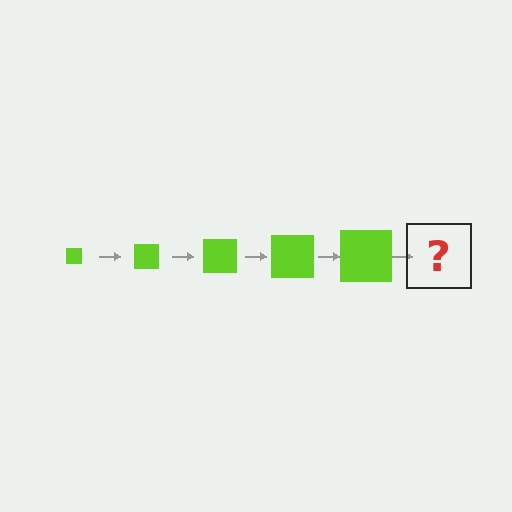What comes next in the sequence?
The next element should be a lime square, larger than the previous one.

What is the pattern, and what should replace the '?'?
The pattern is that the square gets progressively larger each step. The '?' should be a lime square, larger than the previous one.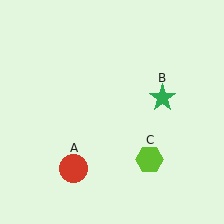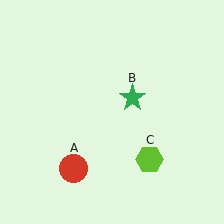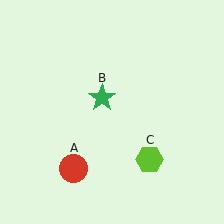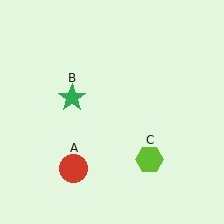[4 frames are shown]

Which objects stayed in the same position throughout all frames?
Red circle (object A) and lime hexagon (object C) remained stationary.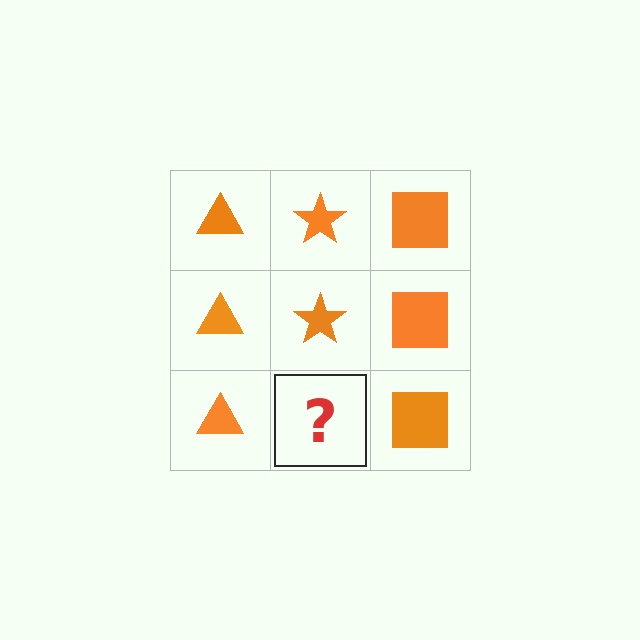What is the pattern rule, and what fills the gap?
The rule is that each column has a consistent shape. The gap should be filled with an orange star.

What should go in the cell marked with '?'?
The missing cell should contain an orange star.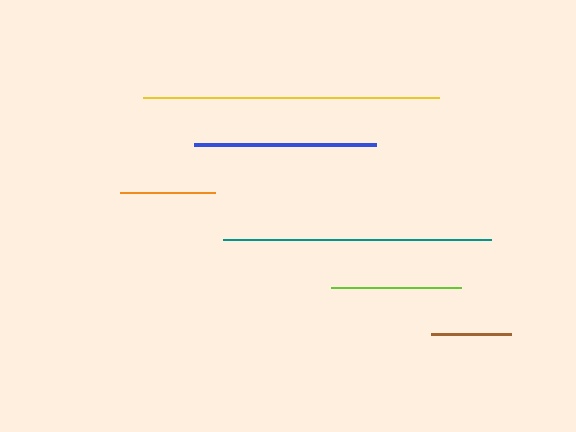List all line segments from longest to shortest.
From longest to shortest: yellow, teal, blue, lime, orange, brown.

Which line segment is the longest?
The yellow line is the longest at approximately 296 pixels.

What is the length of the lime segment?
The lime segment is approximately 130 pixels long.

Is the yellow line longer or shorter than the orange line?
The yellow line is longer than the orange line.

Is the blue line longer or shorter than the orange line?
The blue line is longer than the orange line.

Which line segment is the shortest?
The brown line is the shortest at approximately 81 pixels.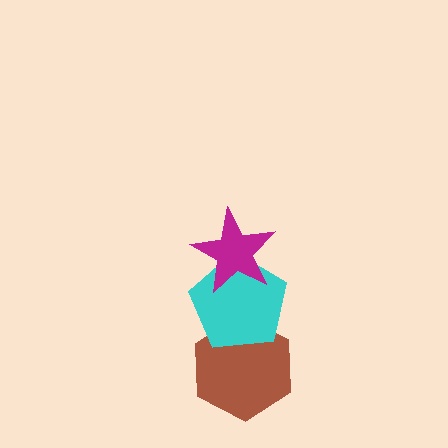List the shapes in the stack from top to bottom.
From top to bottom: the magenta star, the cyan pentagon, the brown hexagon.